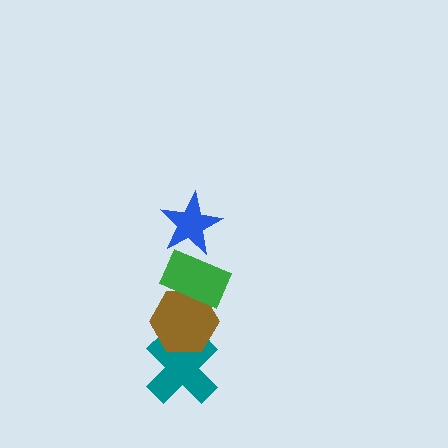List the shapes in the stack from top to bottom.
From top to bottom: the blue star, the green rectangle, the brown hexagon, the teal cross.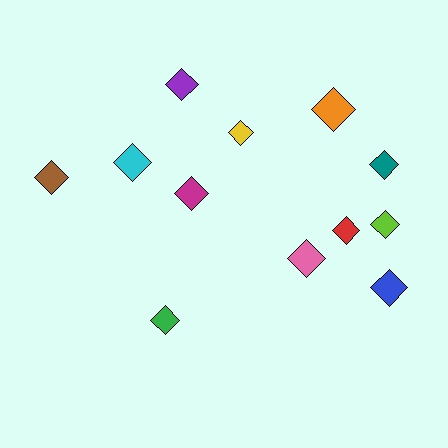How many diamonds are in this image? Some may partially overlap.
There are 12 diamonds.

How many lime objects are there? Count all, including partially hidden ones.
There is 1 lime object.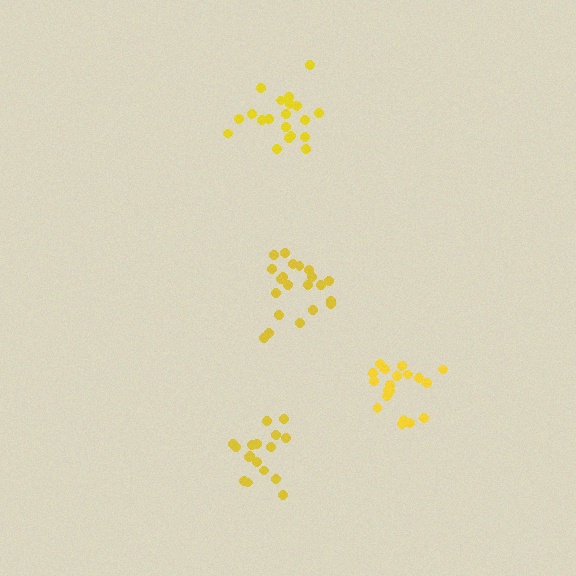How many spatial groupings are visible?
There are 4 spatial groupings.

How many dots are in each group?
Group 1: 21 dots, Group 2: 17 dots, Group 3: 20 dots, Group 4: 19 dots (77 total).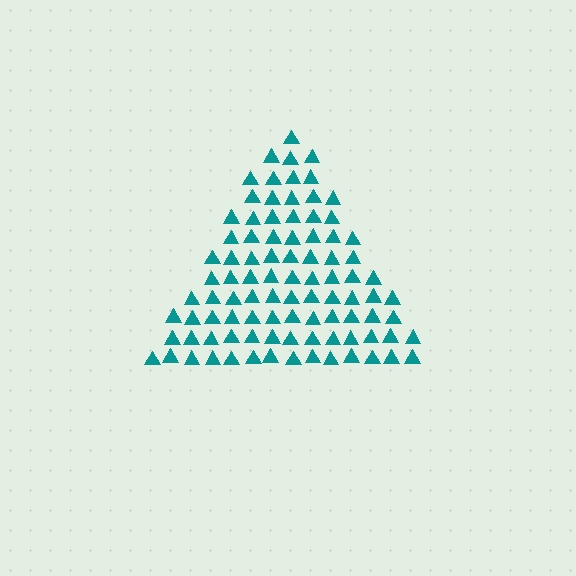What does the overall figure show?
The overall figure shows a triangle.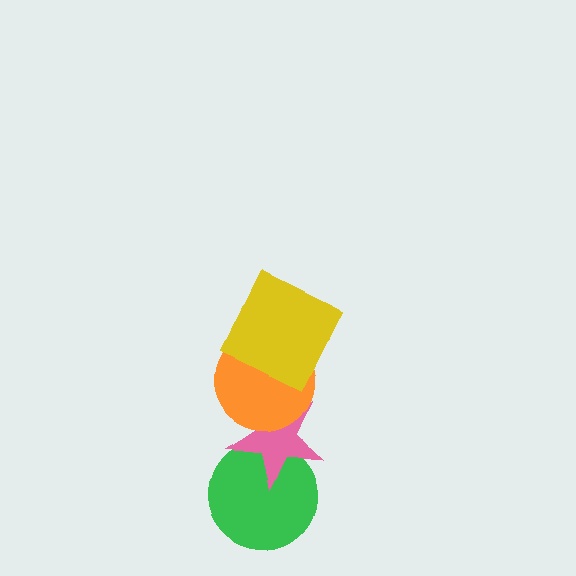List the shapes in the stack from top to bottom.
From top to bottom: the yellow square, the orange circle, the pink star, the green circle.